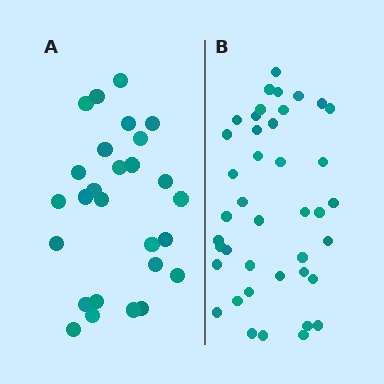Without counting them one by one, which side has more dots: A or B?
Region B (the right region) has more dots.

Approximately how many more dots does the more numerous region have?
Region B has approximately 15 more dots than region A.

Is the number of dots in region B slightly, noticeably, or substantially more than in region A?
Region B has substantially more. The ratio is roughly 1.5 to 1.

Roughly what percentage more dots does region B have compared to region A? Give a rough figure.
About 50% more.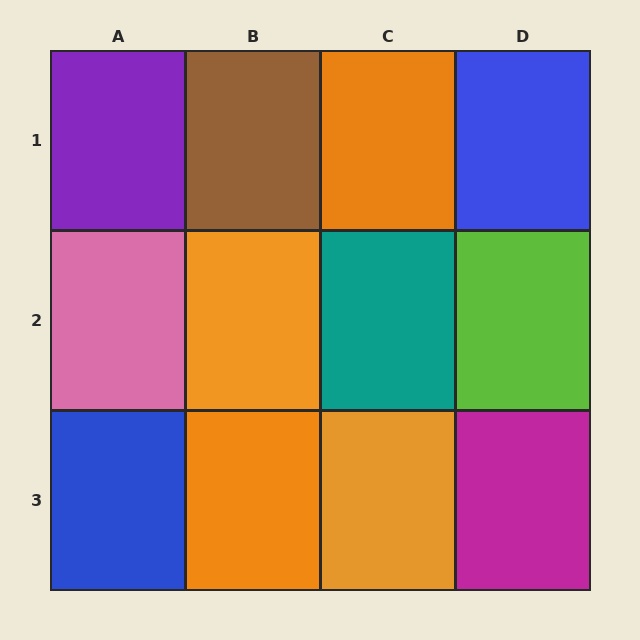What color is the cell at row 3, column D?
Magenta.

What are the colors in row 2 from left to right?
Pink, orange, teal, lime.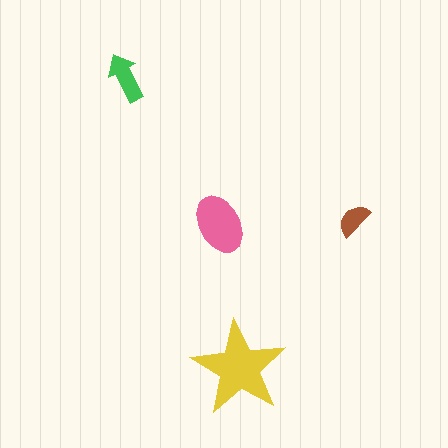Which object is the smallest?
The brown semicircle.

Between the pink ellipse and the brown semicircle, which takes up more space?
The pink ellipse.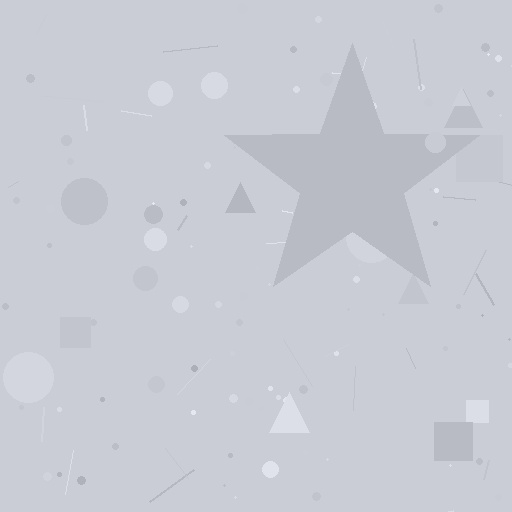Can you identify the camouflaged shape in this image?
The camouflaged shape is a star.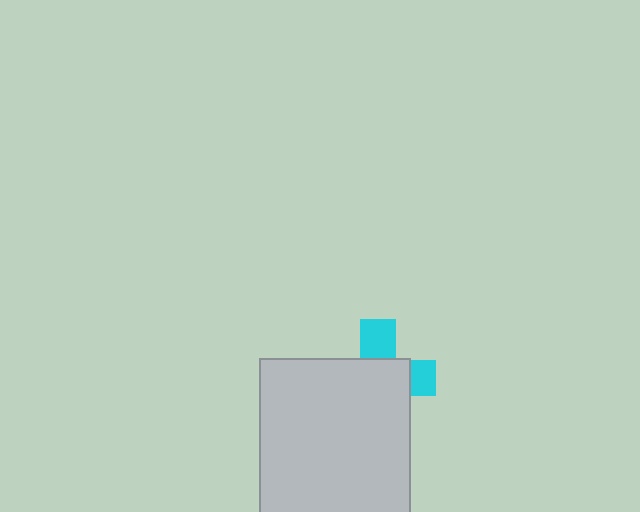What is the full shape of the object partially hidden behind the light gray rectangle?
The partially hidden object is a cyan cross.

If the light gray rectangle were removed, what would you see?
You would see the complete cyan cross.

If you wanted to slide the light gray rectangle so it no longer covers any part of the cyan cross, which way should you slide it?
Slide it toward the lower-left — that is the most direct way to separate the two shapes.